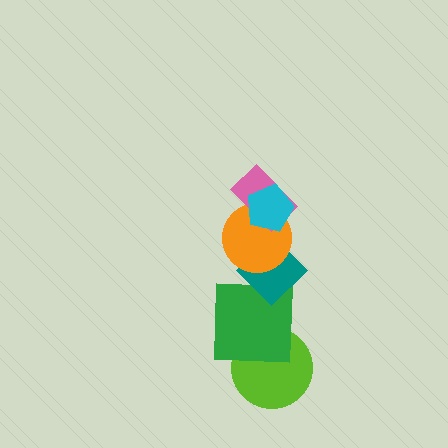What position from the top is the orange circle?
The orange circle is 3rd from the top.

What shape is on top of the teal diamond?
The orange circle is on top of the teal diamond.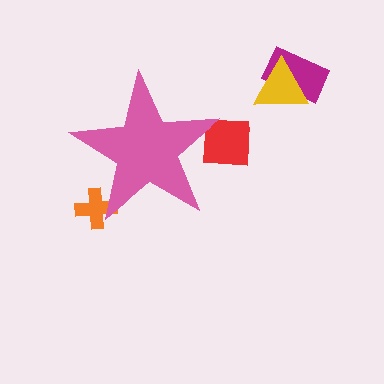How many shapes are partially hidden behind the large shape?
2 shapes are partially hidden.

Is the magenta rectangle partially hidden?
No, the magenta rectangle is fully visible.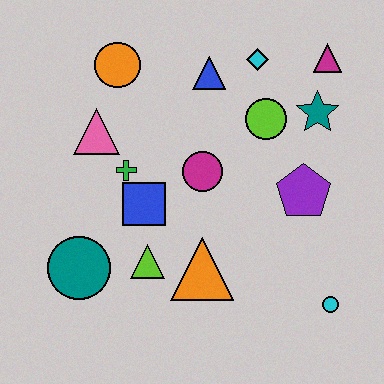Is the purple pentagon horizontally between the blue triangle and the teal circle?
No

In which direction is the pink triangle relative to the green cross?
The pink triangle is above the green cross.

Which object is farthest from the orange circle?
The cyan circle is farthest from the orange circle.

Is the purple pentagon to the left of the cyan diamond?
No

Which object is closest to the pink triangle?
The green cross is closest to the pink triangle.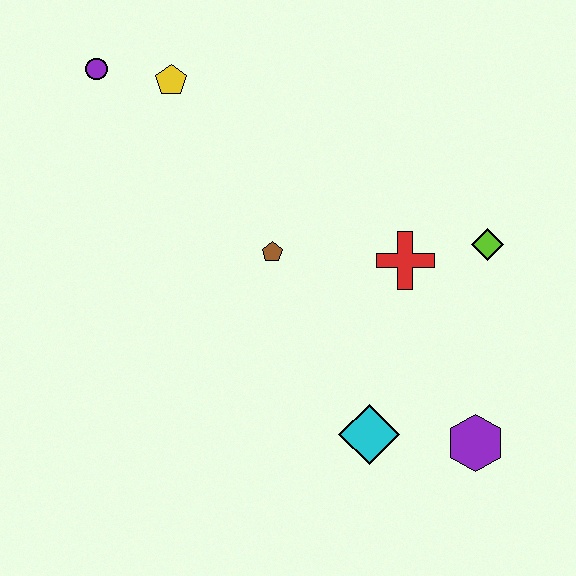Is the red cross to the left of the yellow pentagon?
No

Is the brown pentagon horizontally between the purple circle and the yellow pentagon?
No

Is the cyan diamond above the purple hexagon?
Yes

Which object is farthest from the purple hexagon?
The purple circle is farthest from the purple hexagon.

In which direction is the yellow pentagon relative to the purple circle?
The yellow pentagon is to the right of the purple circle.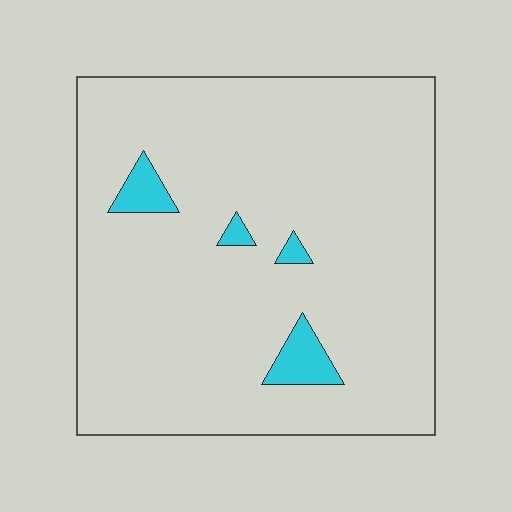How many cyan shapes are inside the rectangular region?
4.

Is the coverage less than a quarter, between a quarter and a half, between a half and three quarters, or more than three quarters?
Less than a quarter.